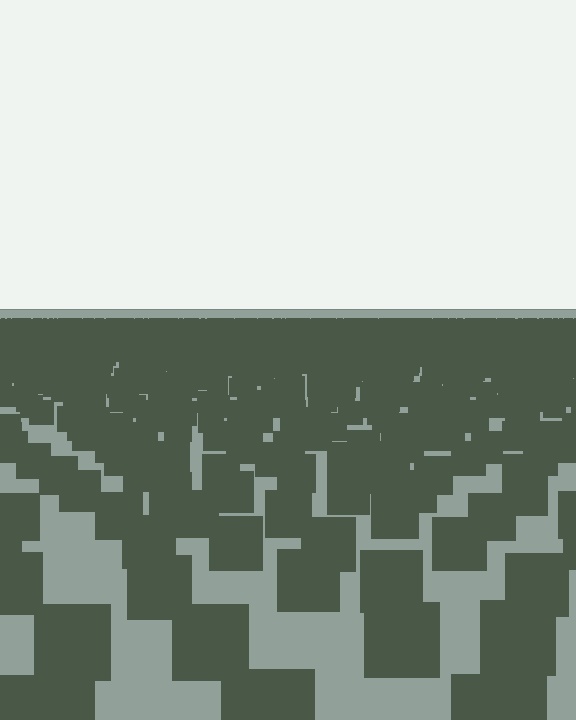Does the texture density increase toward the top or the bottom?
Density increases toward the top.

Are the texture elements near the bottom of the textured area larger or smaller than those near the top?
Larger. Near the bottom, elements are closer to the viewer and appear at a bigger on-screen size.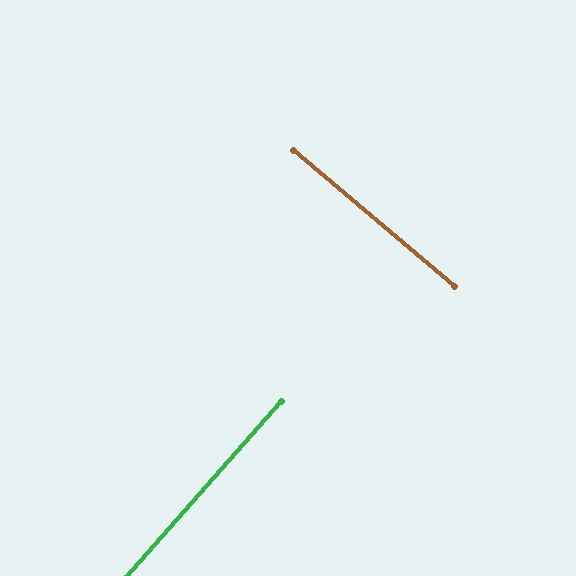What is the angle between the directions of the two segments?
Approximately 89 degrees.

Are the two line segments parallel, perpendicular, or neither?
Perpendicular — they meet at approximately 89°.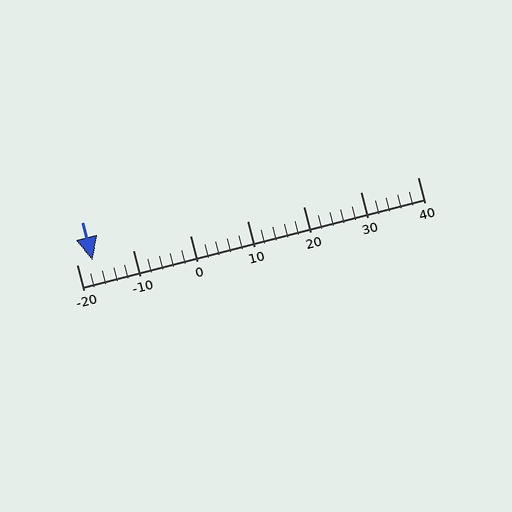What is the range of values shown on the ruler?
The ruler shows values from -20 to 40.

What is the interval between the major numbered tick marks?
The major tick marks are spaced 10 units apart.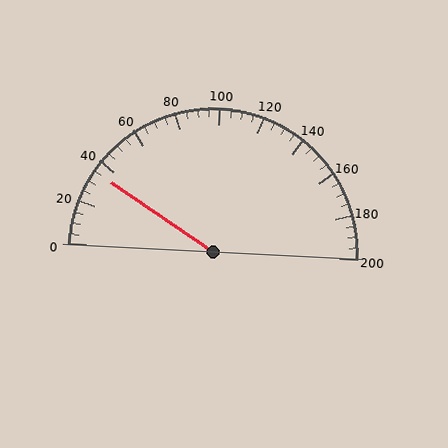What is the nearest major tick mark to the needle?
The nearest major tick mark is 40.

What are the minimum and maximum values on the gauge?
The gauge ranges from 0 to 200.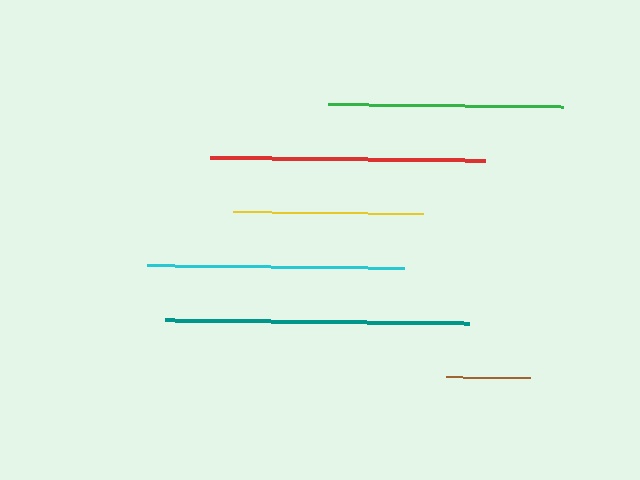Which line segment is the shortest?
The brown line is the shortest at approximately 84 pixels.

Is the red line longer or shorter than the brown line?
The red line is longer than the brown line.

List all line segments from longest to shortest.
From longest to shortest: teal, red, cyan, green, yellow, brown.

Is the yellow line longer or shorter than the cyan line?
The cyan line is longer than the yellow line.